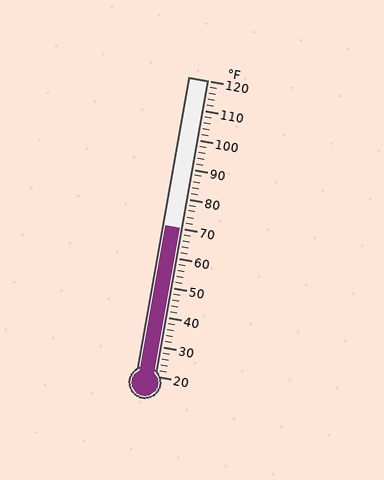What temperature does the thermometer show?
The thermometer shows approximately 70°F.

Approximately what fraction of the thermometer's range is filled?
The thermometer is filled to approximately 50% of its range.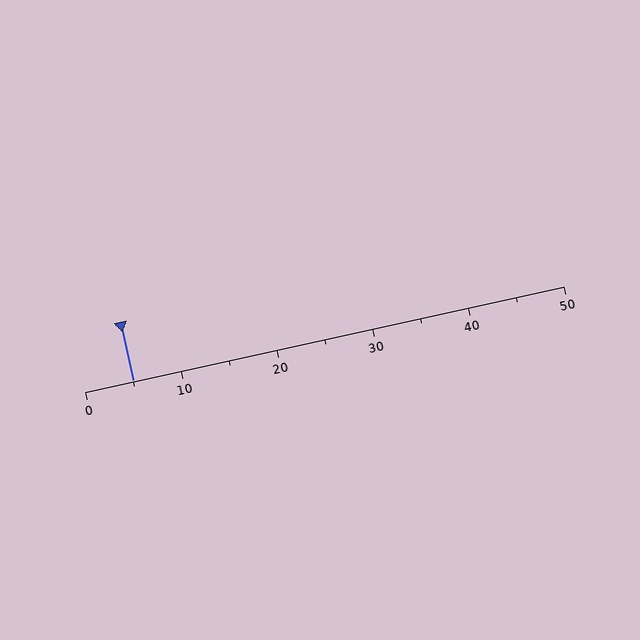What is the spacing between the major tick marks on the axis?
The major ticks are spaced 10 apart.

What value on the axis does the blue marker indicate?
The marker indicates approximately 5.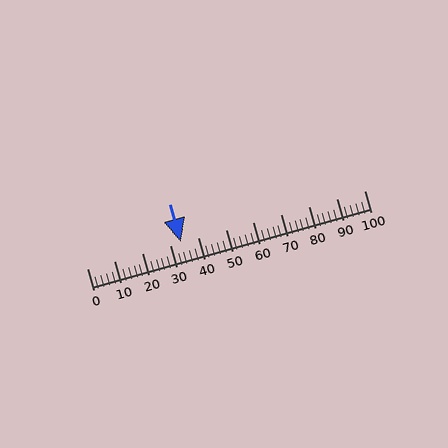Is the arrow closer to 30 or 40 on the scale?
The arrow is closer to 30.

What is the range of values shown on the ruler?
The ruler shows values from 0 to 100.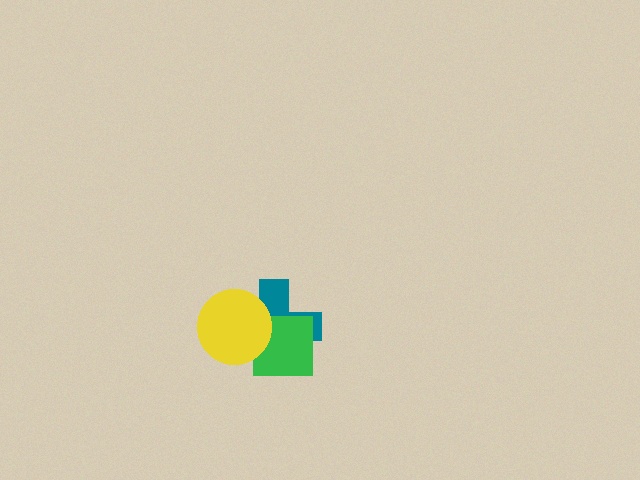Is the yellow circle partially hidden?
No, no other shape covers it.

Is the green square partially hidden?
Yes, it is partially covered by another shape.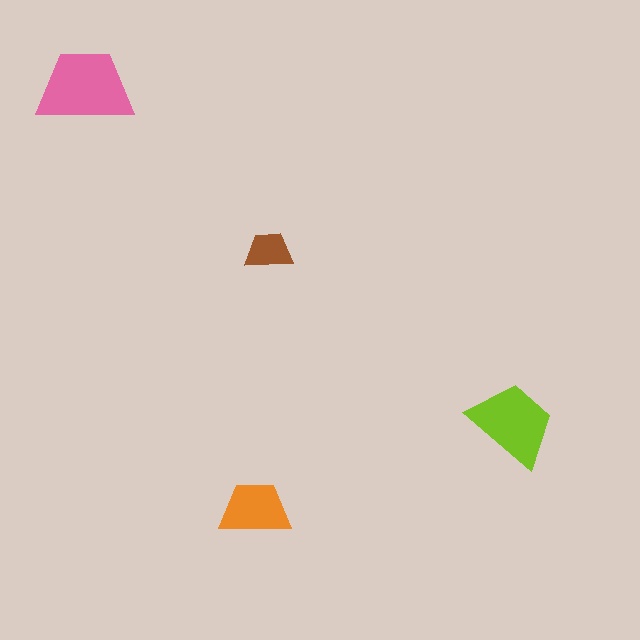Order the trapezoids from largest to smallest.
the pink one, the lime one, the orange one, the brown one.